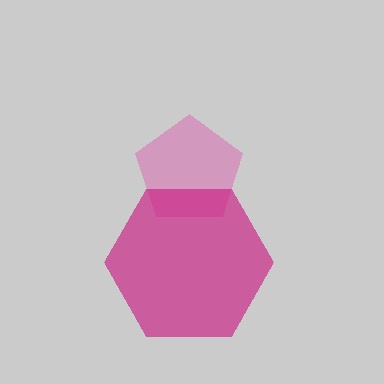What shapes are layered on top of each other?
The layered shapes are: a pink pentagon, a magenta hexagon.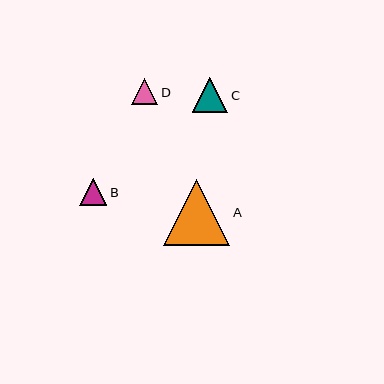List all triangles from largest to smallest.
From largest to smallest: A, C, B, D.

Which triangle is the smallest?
Triangle D is the smallest with a size of approximately 26 pixels.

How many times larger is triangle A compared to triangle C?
Triangle A is approximately 1.9 times the size of triangle C.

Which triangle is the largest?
Triangle A is the largest with a size of approximately 66 pixels.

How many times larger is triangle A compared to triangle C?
Triangle A is approximately 1.9 times the size of triangle C.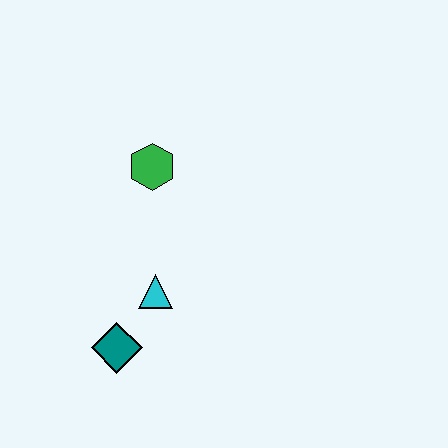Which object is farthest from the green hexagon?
The teal diamond is farthest from the green hexagon.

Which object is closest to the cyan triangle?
The teal diamond is closest to the cyan triangle.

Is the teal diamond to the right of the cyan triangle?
No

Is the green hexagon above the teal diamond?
Yes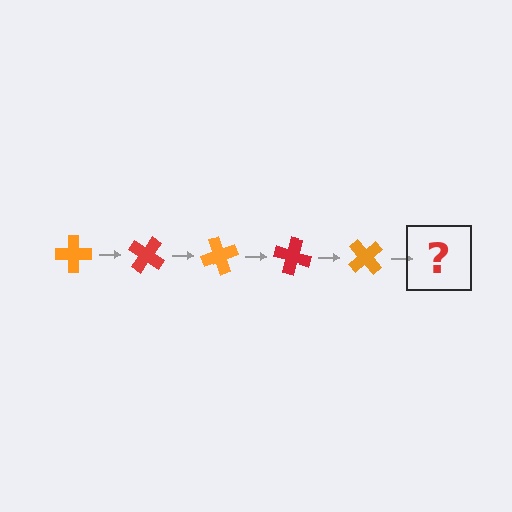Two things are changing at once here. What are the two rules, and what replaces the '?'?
The two rules are that it rotates 35 degrees each step and the color cycles through orange and red. The '?' should be a red cross, rotated 175 degrees from the start.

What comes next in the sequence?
The next element should be a red cross, rotated 175 degrees from the start.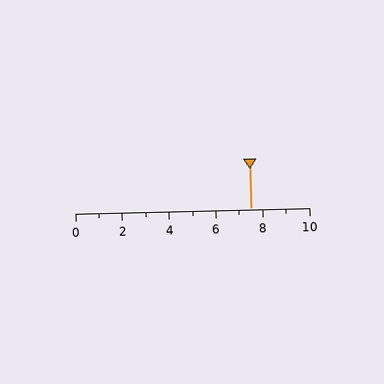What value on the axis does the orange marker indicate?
The marker indicates approximately 7.5.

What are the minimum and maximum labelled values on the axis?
The axis runs from 0 to 10.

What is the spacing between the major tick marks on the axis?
The major ticks are spaced 2 apart.